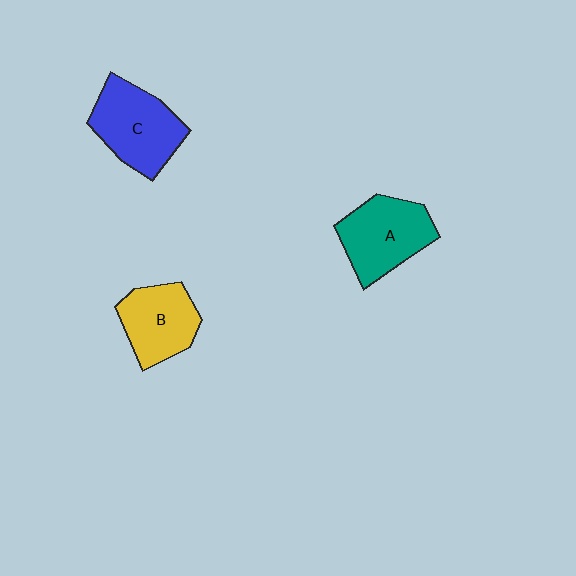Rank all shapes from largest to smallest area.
From largest to smallest: C (blue), A (teal), B (yellow).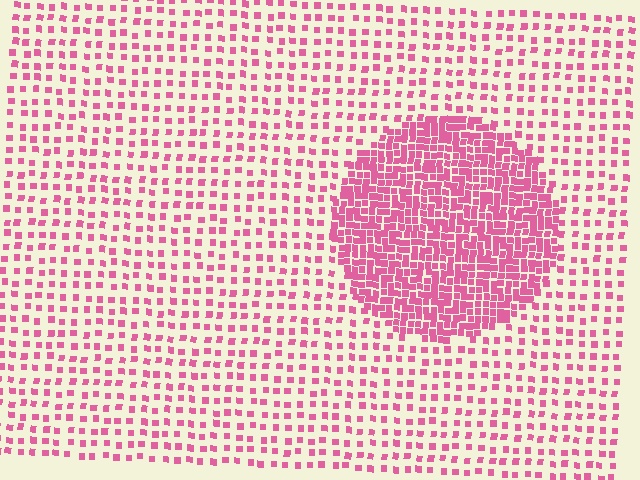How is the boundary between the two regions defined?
The boundary is defined by a change in element density (approximately 2.7x ratio). All elements are the same color, size, and shape.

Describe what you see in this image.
The image contains small pink elements arranged at two different densities. A circle-shaped region is visible where the elements are more densely packed than the surrounding area.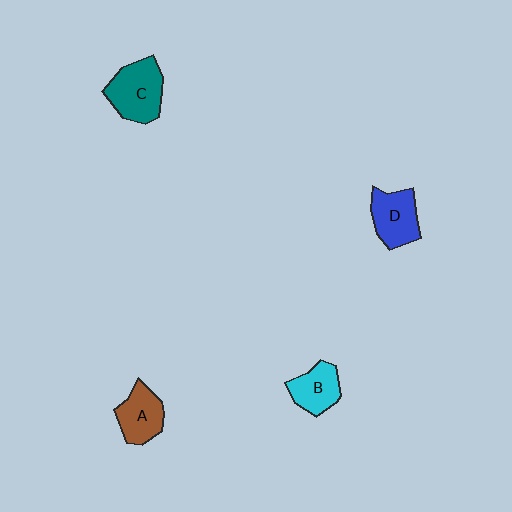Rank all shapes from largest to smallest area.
From largest to smallest: C (teal), D (blue), A (brown), B (cyan).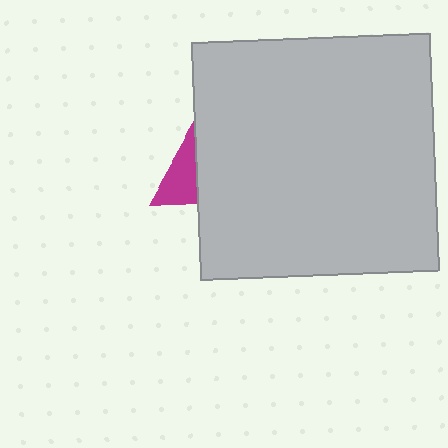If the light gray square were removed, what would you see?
You would see the complete magenta triangle.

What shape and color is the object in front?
The object in front is a light gray square.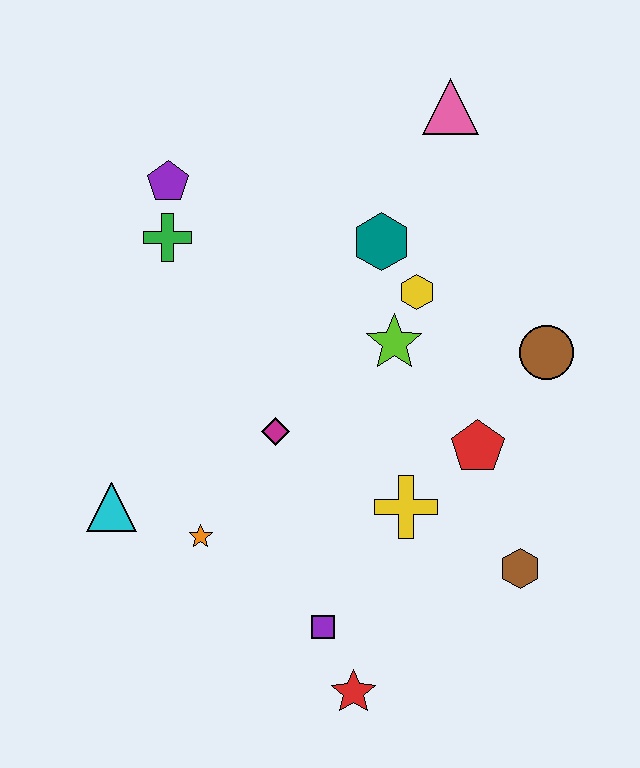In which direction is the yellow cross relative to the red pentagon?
The yellow cross is to the left of the red pentagon.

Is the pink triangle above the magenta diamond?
Yes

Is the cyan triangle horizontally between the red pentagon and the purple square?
No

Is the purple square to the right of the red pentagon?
No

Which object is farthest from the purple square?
The pink triangle is farthest from the purple square.